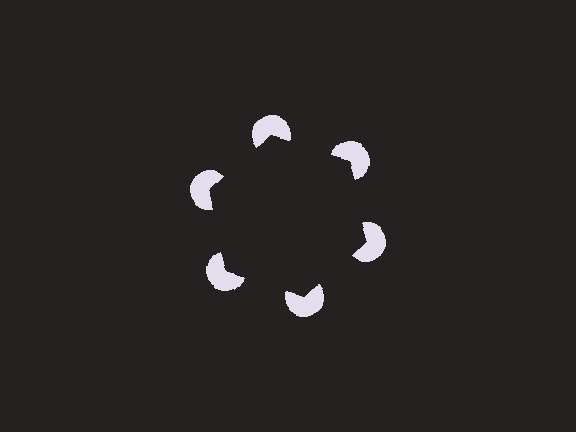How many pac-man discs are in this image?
There are 6 — one at each vertex of the illusory hexagon.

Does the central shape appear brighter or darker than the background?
It typically appears slightly darker than the background, even though no actual brightness change is drawn.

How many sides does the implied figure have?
6 sides.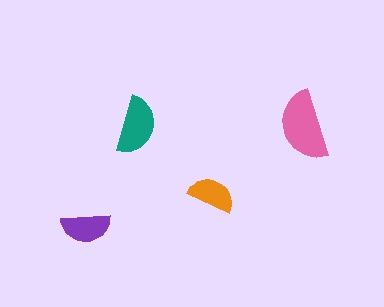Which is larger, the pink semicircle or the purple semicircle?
The pink one.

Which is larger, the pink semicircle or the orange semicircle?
The pink one.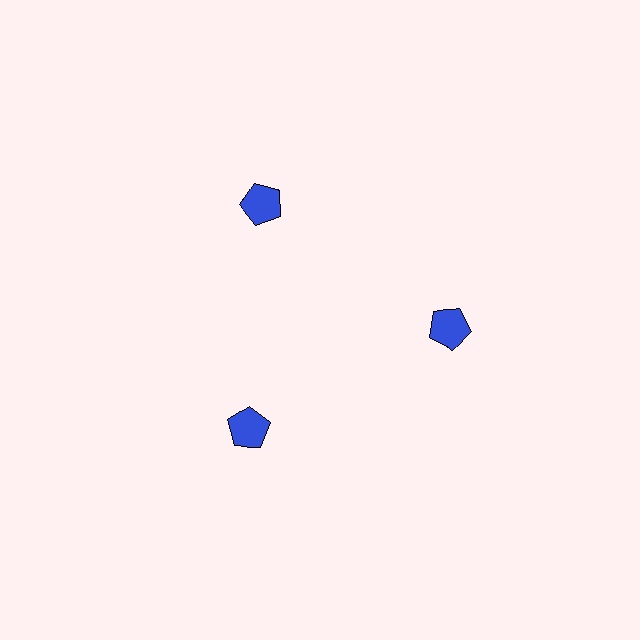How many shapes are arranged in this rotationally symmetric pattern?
There are 3 shapes, arranged in 3 groups of 1.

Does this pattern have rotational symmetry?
Yes, this pattern has 3-fold rotational symmetry. It looks the same after rotating 120 degrees around the center.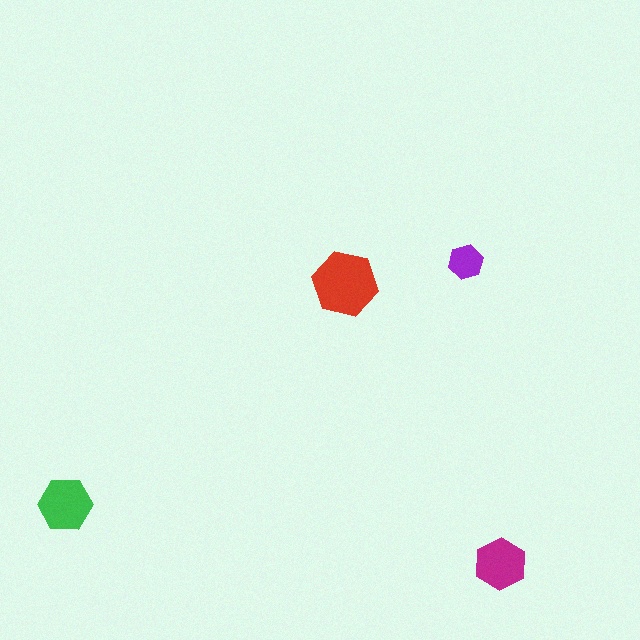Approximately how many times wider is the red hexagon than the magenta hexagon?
About 1.5 times wider.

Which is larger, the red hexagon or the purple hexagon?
The red one.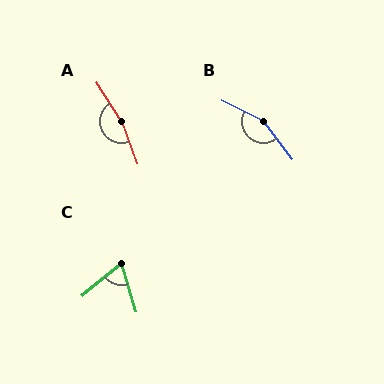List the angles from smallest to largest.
C (67°), B (153°), A (168°).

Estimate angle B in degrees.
Approximately 153 degrees.